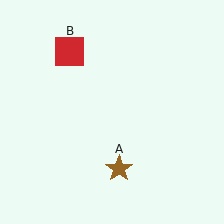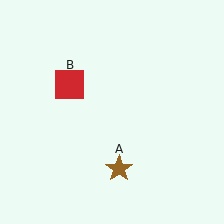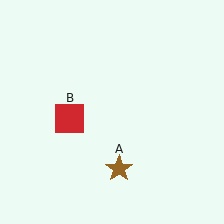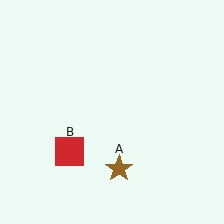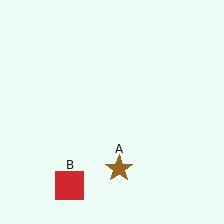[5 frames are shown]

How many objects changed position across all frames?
1 object changed position: red square (object B).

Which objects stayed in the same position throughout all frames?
Brown star (object A) remained stationary.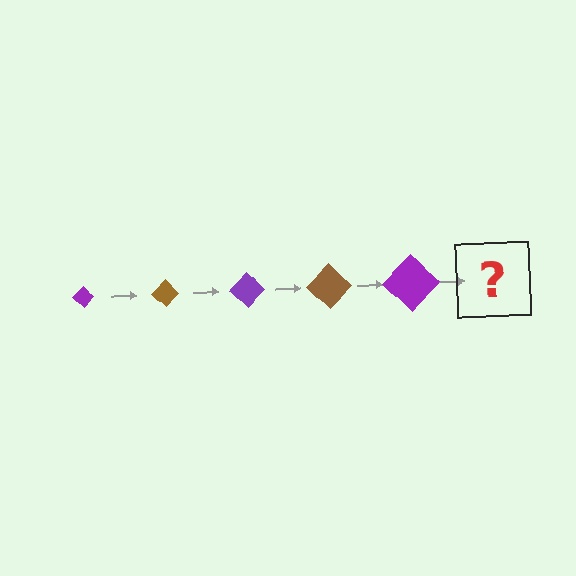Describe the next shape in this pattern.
It should be a brown diamond, larger than the previous one.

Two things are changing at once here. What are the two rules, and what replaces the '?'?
The two rules are that the diamond grows larger each step and the color cycles through purple and brown. The '?' should be a brown diamond, larger than the previous one.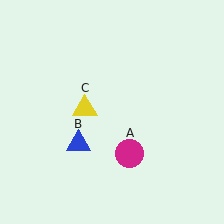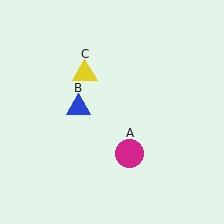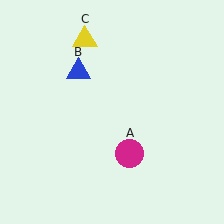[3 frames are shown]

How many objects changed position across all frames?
2 objects changed position: blue triangle (object B), yellow triangle (object C).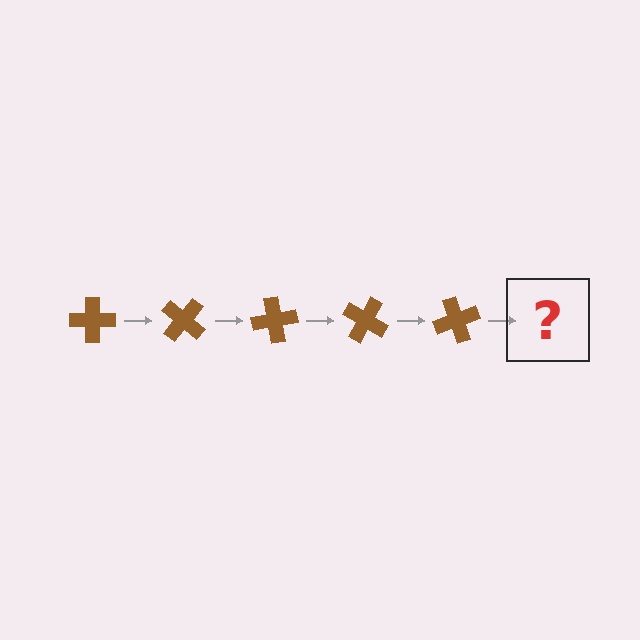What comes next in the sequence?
The next element should be a brown cross rotated 200 degrees.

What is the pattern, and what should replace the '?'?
The pattern is that the cross rotates 40 degrees each step. The '?' should be a brown cross rotated 200 degrees.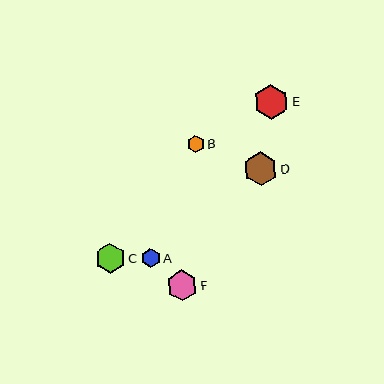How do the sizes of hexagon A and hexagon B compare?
Hexagon A and hexagon B are approximately the same size.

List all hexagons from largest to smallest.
From largest to smallest: E, D, F, C, A, B.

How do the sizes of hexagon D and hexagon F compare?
Hexagon D and hexagon F are approximately the same size.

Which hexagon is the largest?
Hexagon E is the largest with a size of approximately 34 pixels.